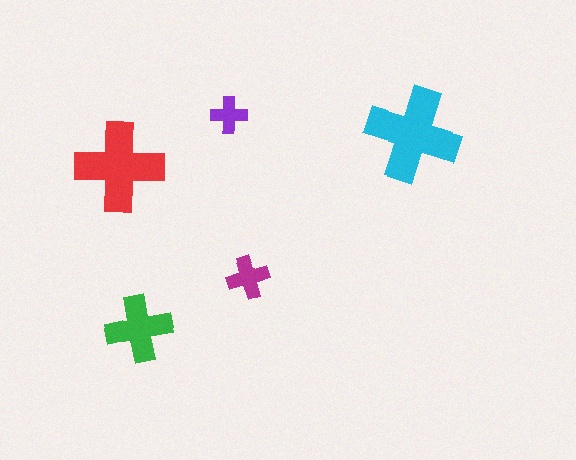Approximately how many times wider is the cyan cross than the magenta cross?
About 2 times wider.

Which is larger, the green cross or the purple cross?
The green one.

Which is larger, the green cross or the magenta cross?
The green one.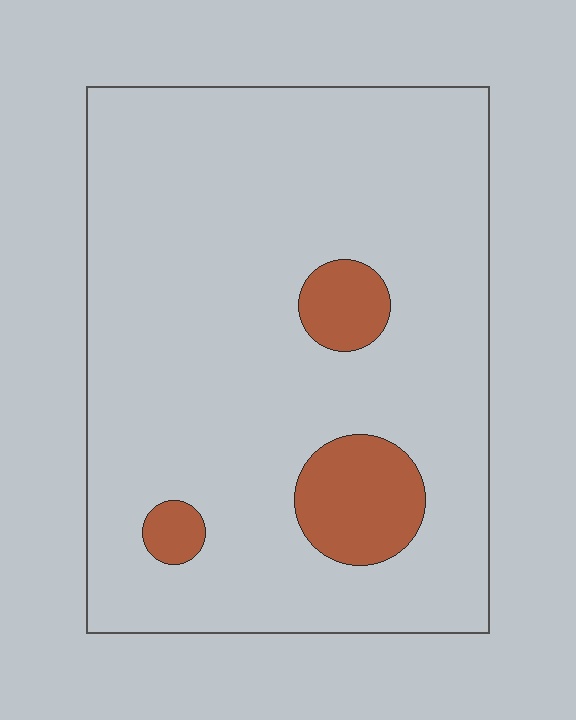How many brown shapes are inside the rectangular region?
3.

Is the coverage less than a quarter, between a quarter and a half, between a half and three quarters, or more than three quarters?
Less than a quarter.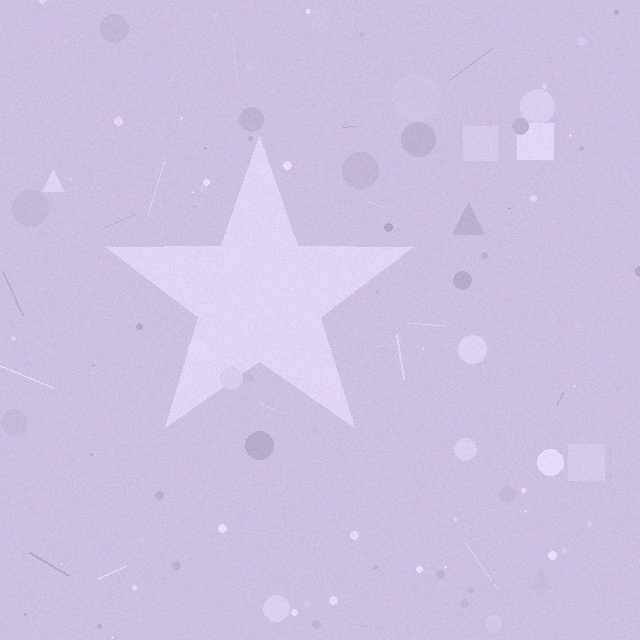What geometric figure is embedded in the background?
A star is embedded in the background.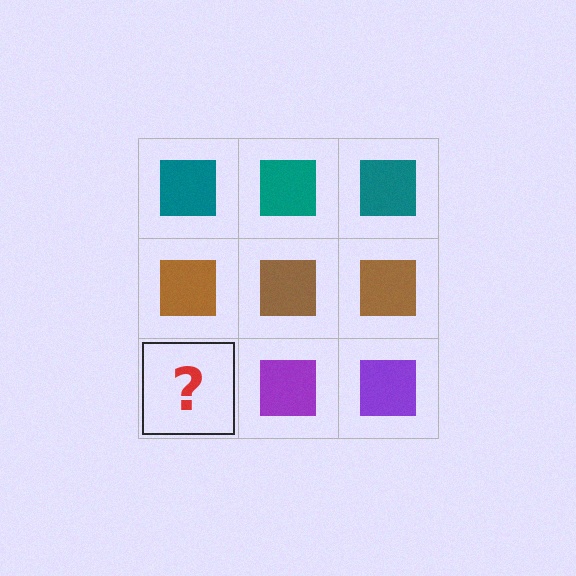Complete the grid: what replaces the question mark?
The question mark should be replaced with a purple square.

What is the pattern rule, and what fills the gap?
The rule is that each row has a consistent color. The gap should be filled with a purple square.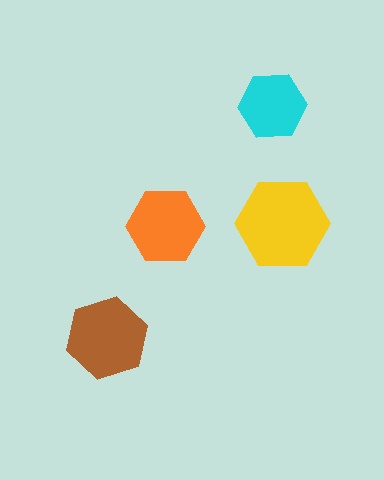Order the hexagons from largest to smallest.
the yellow one, the brown one, the orange one, the cyan one.